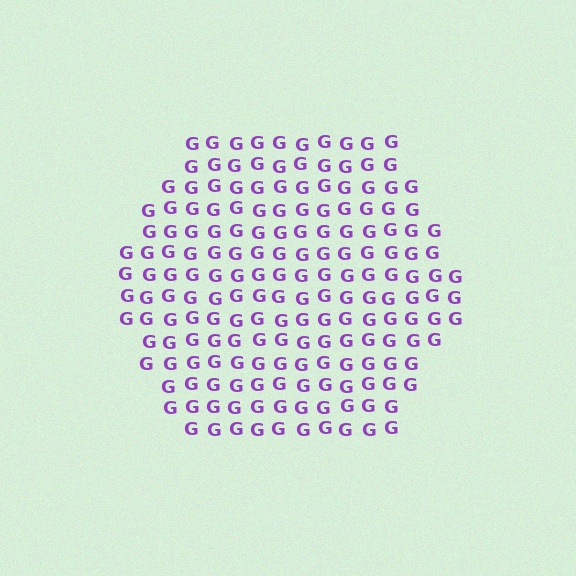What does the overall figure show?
The overall figure shows a hexagon.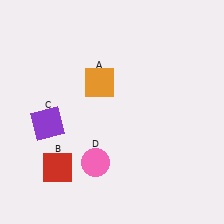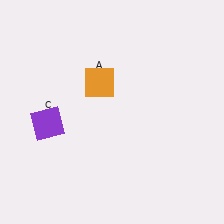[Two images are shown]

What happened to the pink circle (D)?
The pink circle (D) was removed in Image 2. It was in the bottom-left area of Image 1.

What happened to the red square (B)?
The red square (B) was removed in Image 2. It was in the bottom-left area of Image 1.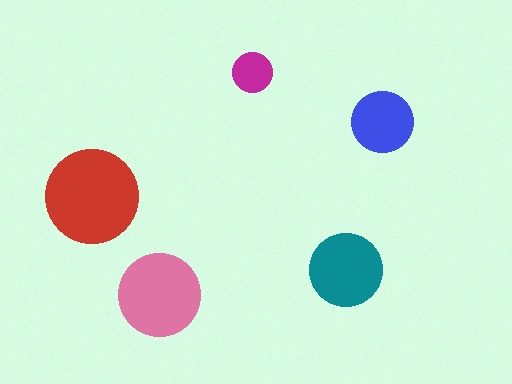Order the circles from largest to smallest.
the red one, the pink one, the teal one, the blue one, the magenta one.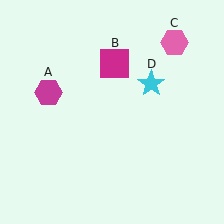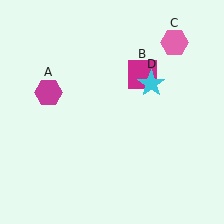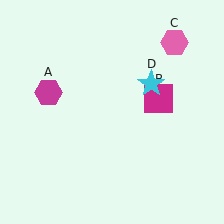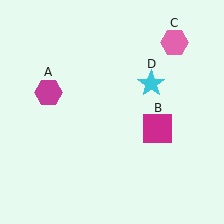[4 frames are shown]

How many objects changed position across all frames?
1 object changed position: magenta square (object B).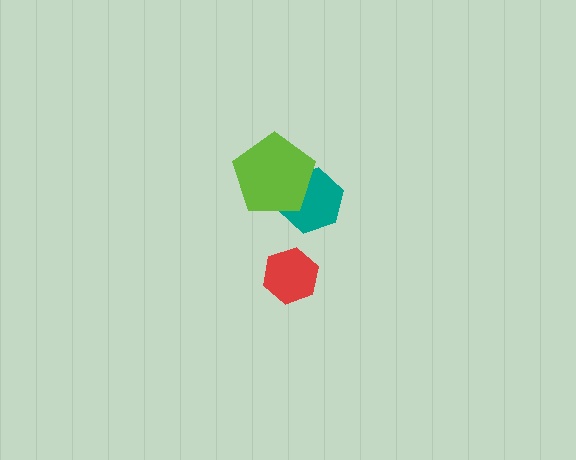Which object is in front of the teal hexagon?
The lime pentagon is in front of the teal hexagon.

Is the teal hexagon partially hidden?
Yes, it is partially covered by another shape.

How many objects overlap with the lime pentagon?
1 object overlaps with the lime pentagon.